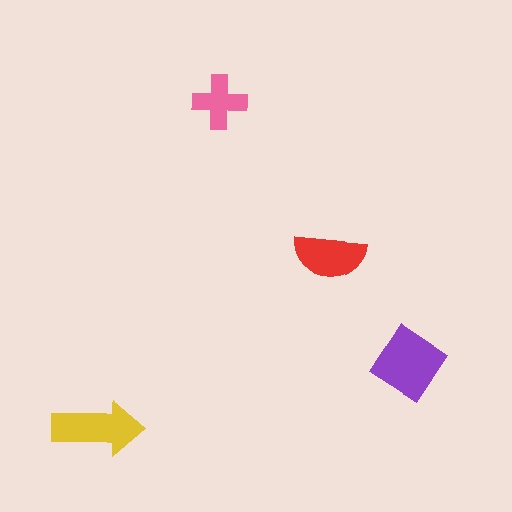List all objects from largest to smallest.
The purple diamond, the yellow arrow, the red semicircle, the pink cross.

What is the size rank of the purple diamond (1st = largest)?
1st.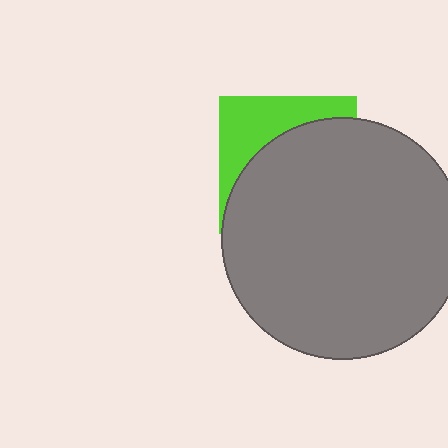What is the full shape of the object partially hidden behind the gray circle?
The partially hidden object is a lime square.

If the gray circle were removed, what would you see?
You would see the complete lime square.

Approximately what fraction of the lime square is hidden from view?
Roughly 67% of the lime square is hidden behind the gray circle.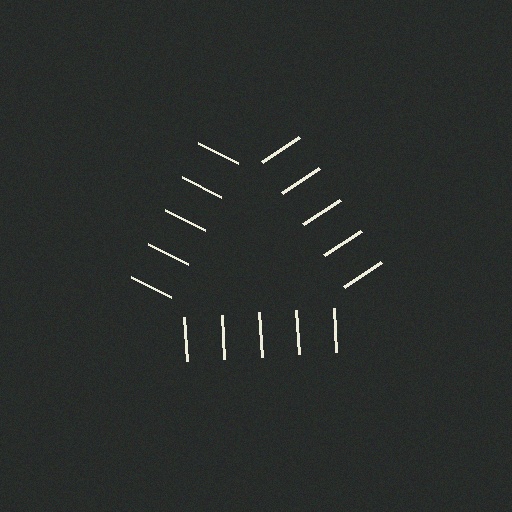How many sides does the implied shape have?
3 sides — the line-ends trace a triangle.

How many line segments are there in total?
15 — 5 along each of the 3 edges.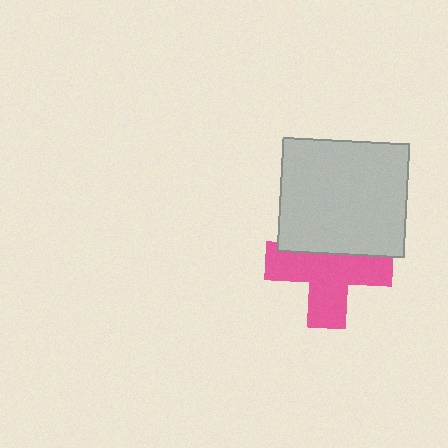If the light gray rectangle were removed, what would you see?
You would see the complete pink cross.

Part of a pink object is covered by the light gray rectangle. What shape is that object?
It is a cross.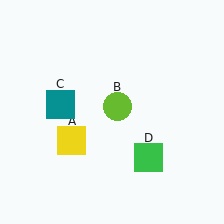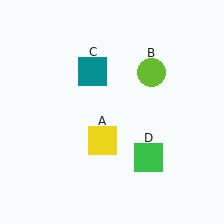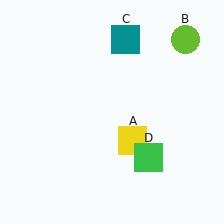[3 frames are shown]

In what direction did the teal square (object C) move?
The teal square (object C) moved up and to the right.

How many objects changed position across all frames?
3 objects changed position: yellow square (object A), lime circle (object B), teal square (object C).